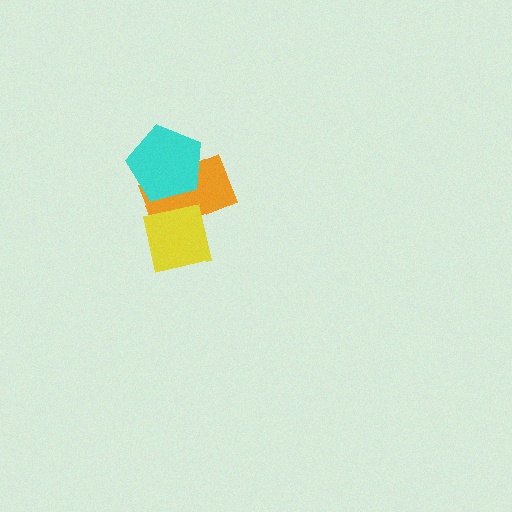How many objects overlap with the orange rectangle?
2 objects overlap with the orange rectangle.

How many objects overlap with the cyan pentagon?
1 object overlaps with the cyan pentagon.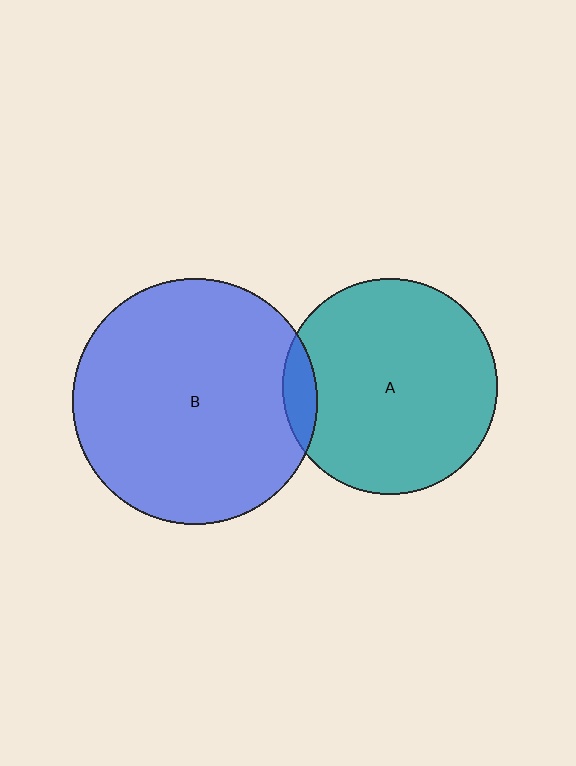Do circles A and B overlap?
Yes.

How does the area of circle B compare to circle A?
Approximately 1.3 times.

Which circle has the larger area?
Circle B (blue).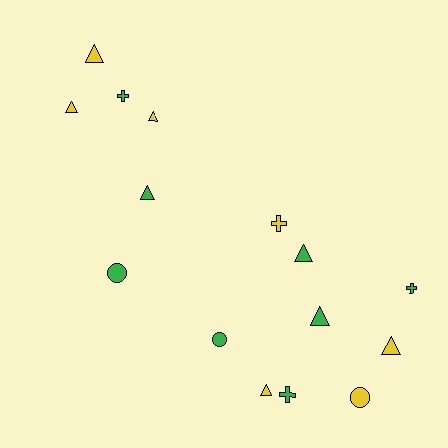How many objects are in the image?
There are 15 objects.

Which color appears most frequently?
Green, with 8 objects.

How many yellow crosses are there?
There is 1 yellow cross.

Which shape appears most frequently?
Triangle, with 8 objects.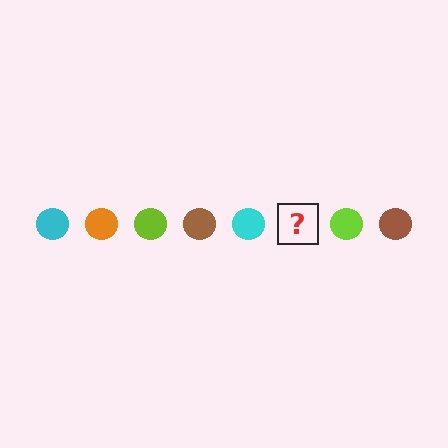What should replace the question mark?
The question mark should be replaced with an orange circle.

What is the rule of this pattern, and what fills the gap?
The rule is that the pattern cycles through cyan, orange, lime, brown circles. The gap should be filled with an orange circle.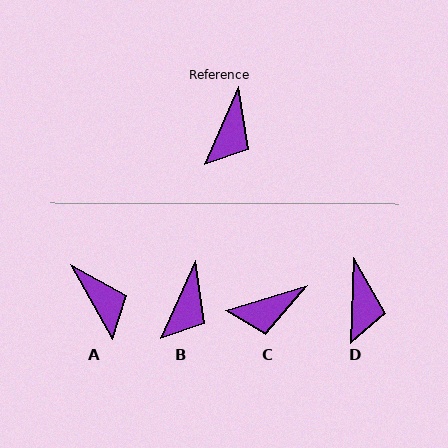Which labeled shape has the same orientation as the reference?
B.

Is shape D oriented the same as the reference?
No, it is off by about 21 degrees.